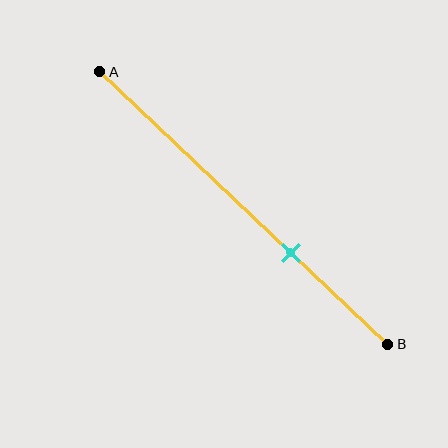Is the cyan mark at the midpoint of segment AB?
No, the mark is at about 65% from A, not at the 50% midpoint.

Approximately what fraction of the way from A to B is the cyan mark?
The cyan mark is approximately 65% of the way from A to B.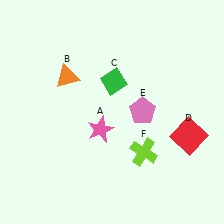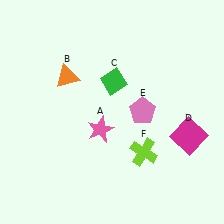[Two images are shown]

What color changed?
The square (D) changed from red in Image 1 to magenta in Image 2.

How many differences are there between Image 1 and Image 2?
There is 1 difference between the two images.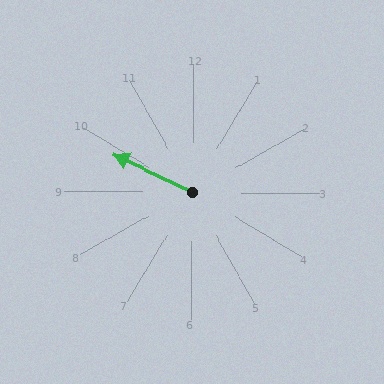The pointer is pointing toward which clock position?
Roughly 10 o'clock.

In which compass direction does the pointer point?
Northwest.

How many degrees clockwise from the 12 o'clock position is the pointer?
Approximately 295 degrees.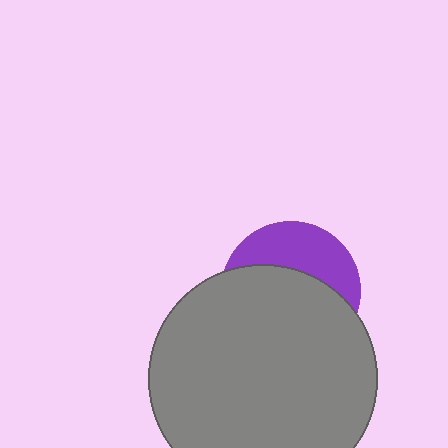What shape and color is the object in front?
The object in front is a gray circle.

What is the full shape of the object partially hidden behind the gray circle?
The partially hidden object is a purple circle.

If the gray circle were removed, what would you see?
You would see the complete purple circle.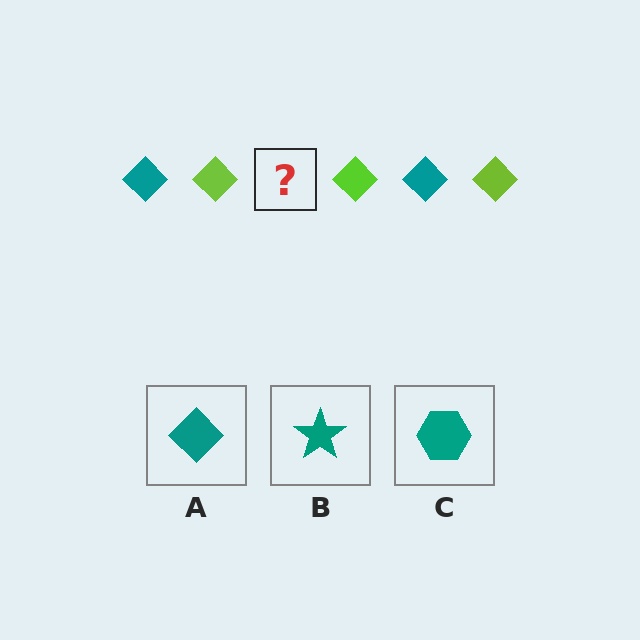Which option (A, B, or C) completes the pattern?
A.